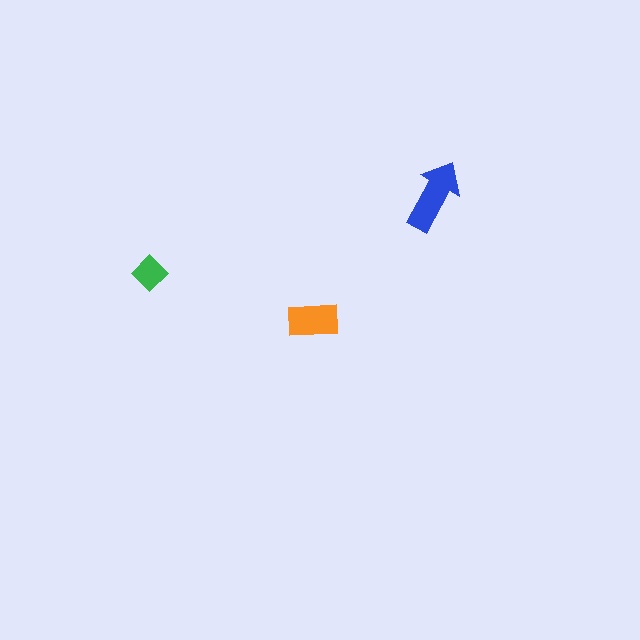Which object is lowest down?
The orange rectangle is bottommost.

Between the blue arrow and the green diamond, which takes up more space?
The blue arrow.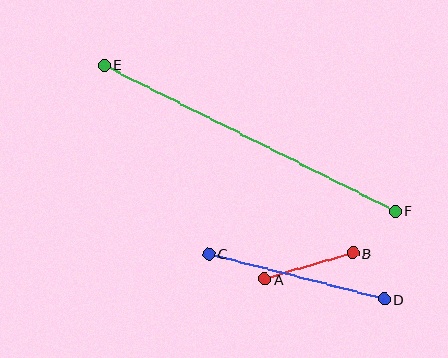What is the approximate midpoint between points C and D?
The midpoint is at approximately (297, 276) pixels.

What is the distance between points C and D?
The distance is approximately 181 pixels.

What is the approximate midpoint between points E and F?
The midpoint is at approximately (250, 138) pixels.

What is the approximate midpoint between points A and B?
The midpoint is at approximately (308, 266) pixels.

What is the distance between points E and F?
The distance is approximately 325 pixels.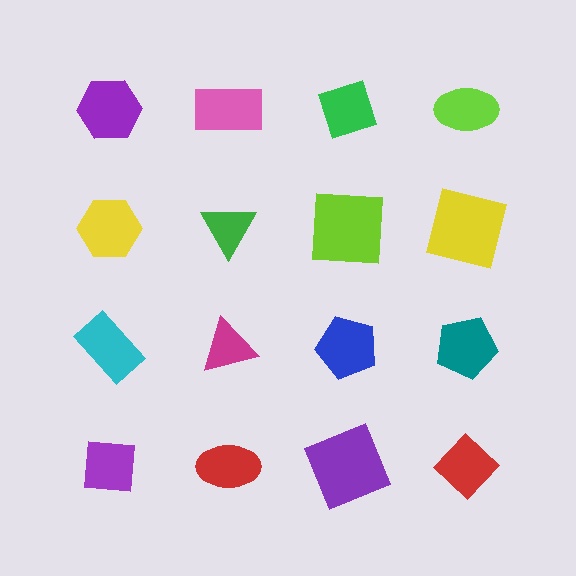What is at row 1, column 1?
A purple hexagon.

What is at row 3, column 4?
A teal pentagon.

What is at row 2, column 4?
A yellow square.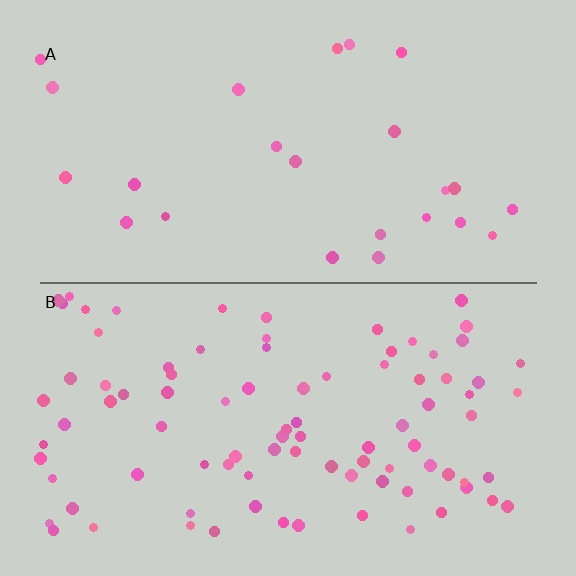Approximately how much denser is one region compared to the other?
Approximately 3.7× — region B over region A.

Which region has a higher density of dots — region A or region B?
B (the bottom).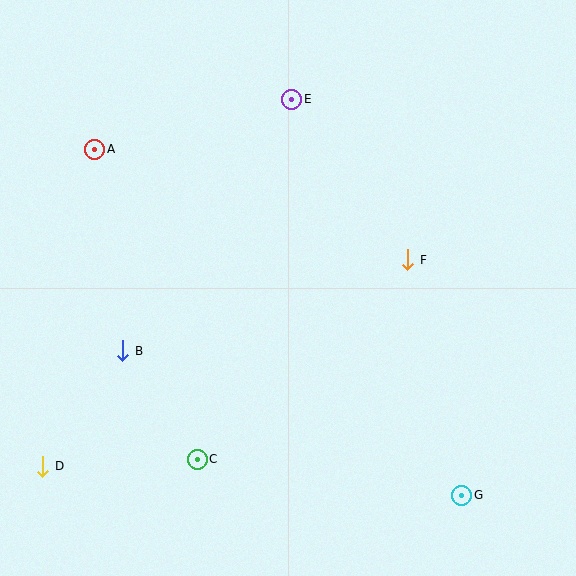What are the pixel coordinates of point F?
Point F is at (408, 260).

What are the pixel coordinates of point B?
Point B is at (123, 351).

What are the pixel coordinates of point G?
Point G is at (462, 495).